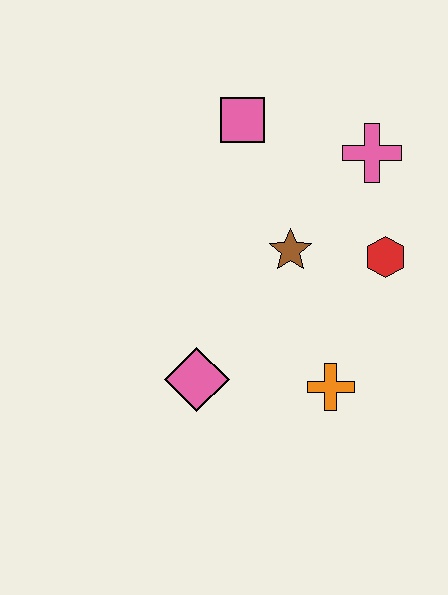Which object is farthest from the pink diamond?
The pink cross is farthest from the pink diamond.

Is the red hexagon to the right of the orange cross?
Yes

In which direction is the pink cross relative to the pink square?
The pink cross is to the right of the pink square.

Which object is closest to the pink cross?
The red hexagon is closest to the pink cross.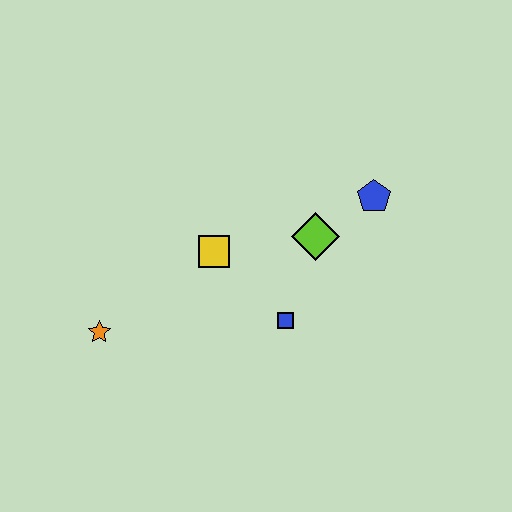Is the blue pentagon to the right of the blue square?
Yes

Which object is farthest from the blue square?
The orange star is farthest from the blue square.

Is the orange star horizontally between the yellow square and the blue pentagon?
No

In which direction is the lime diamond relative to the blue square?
The lime diamond is above the blue square.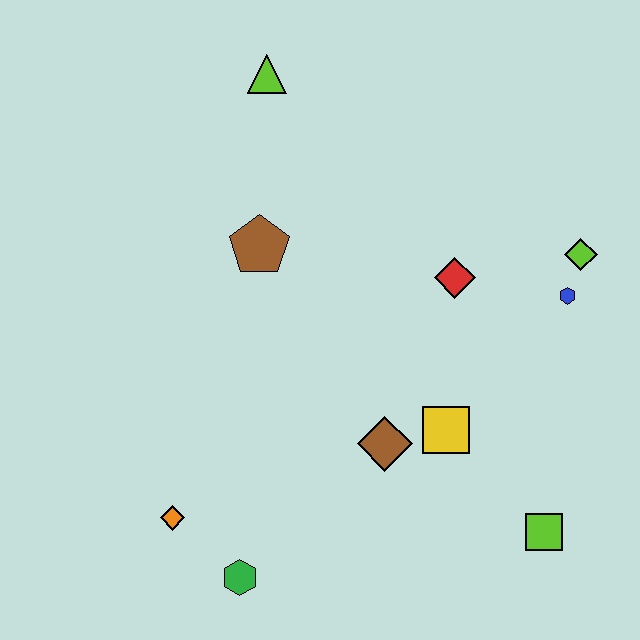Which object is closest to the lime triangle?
The brown pentagon is closest to the lime triangle.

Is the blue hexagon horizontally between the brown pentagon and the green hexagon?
No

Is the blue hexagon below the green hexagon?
No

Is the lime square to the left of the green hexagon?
No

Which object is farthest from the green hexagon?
The lime triangle is farthest from the green hexagon.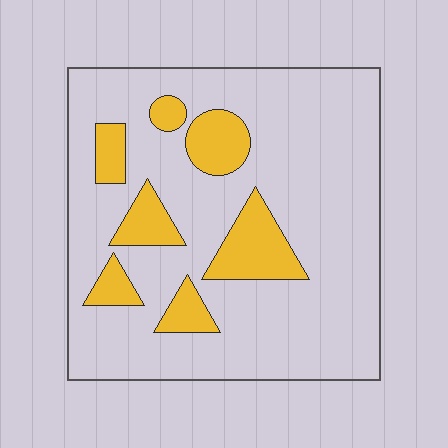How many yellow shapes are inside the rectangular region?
7.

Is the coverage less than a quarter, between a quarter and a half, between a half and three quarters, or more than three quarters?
Less than a quarter.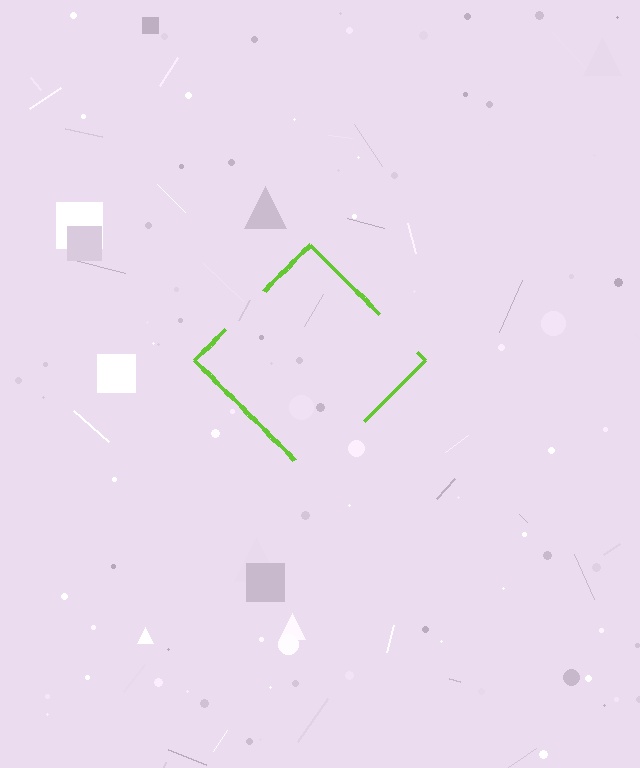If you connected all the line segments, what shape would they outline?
They would outline a diamond.